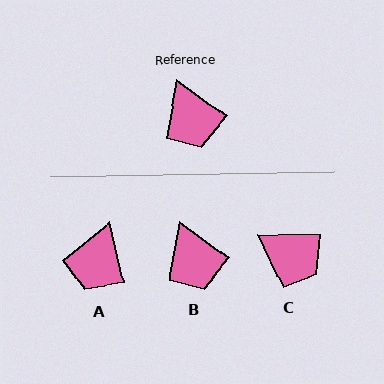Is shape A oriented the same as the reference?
No, it is off by about 41 degrees.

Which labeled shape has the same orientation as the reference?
B.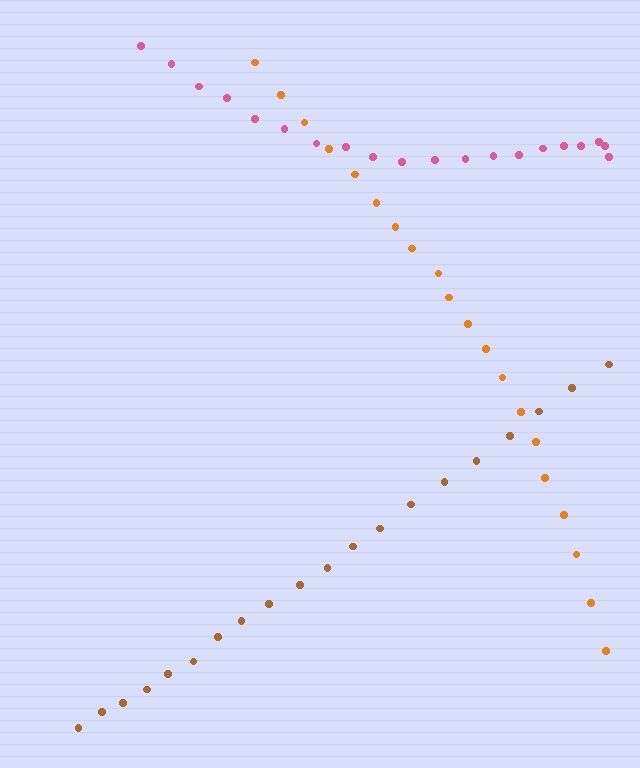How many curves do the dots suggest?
There are 3 distinct paths.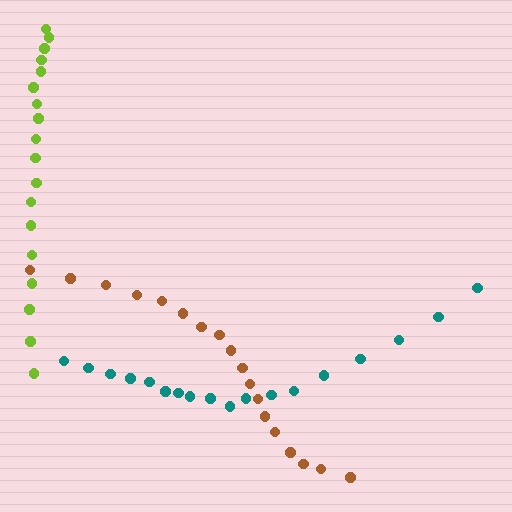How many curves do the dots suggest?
There are 3 distinct paths.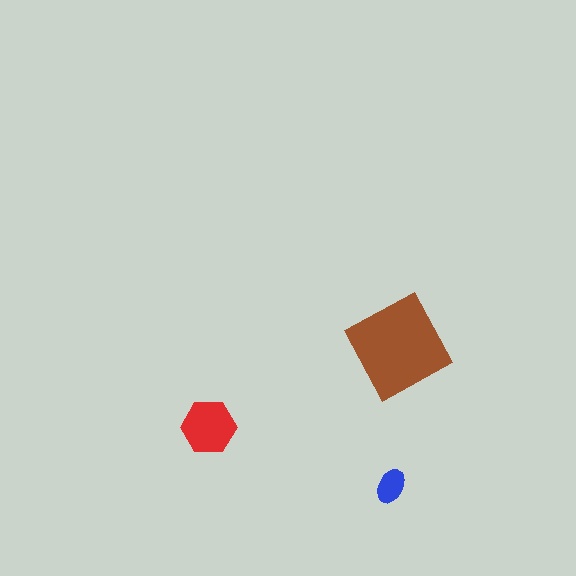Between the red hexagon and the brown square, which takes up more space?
The brown square.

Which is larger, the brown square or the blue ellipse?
The brown square.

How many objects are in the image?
There are 3 objects in the image.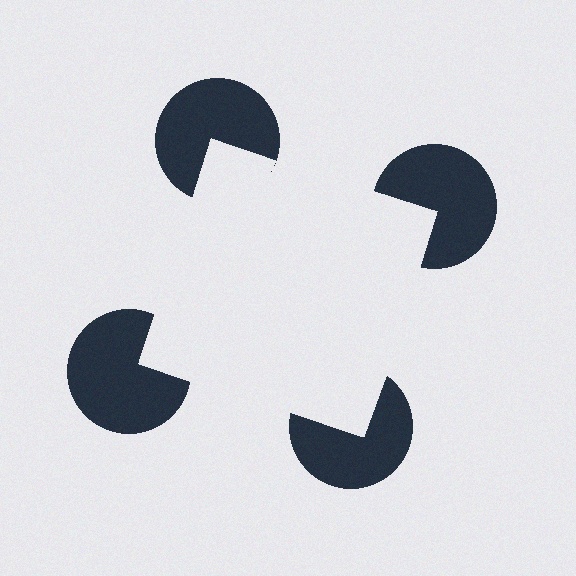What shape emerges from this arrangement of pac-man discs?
An illusory square — its edges are inferred from the aligned wedge cuts in the pac-man discs, not physically drawn.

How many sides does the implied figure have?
4 sides.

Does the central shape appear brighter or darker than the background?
It typically appears slightly brighter than the background, even though no actual brightness change is drawn.